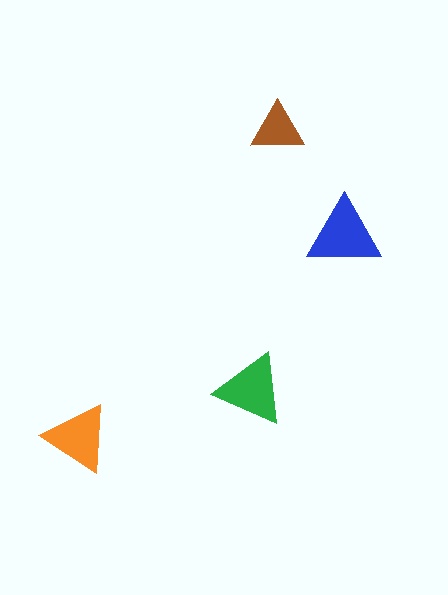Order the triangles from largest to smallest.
the blue one, the green one, the orange one, the brown one.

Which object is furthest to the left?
The orange triangle is leftmost.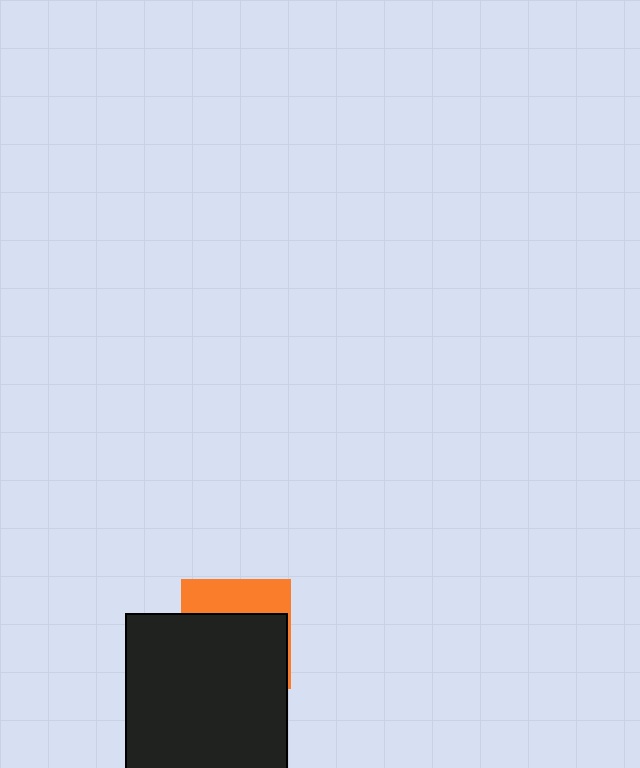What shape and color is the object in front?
The object in front is a black square.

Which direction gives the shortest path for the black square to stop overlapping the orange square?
Moving down gives the shortest separation.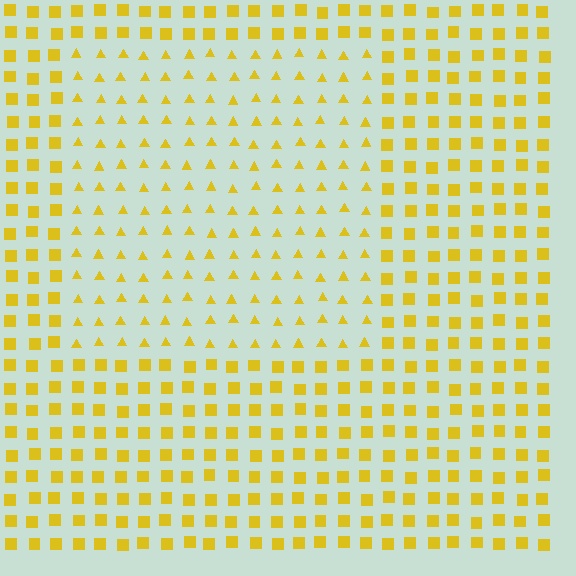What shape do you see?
I see a rectangle.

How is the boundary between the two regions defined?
The boundary is defined by a change in element shape: triangles inside vs. squares outside. All elements share the same color and spacing.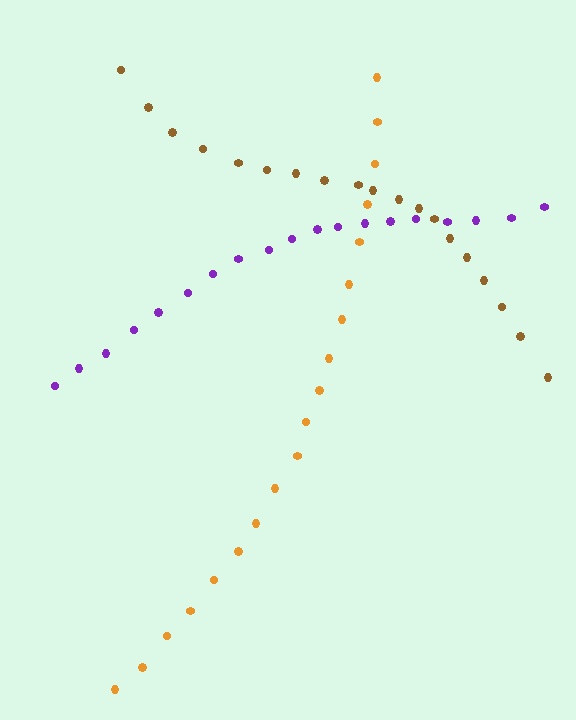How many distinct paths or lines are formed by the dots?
There are 3 distinct paths.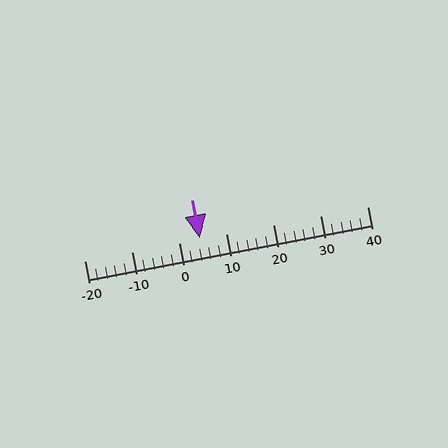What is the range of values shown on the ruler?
The ruler shows values from -20 to 40.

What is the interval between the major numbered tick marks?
The major tick marks are spaced 10 units apart.